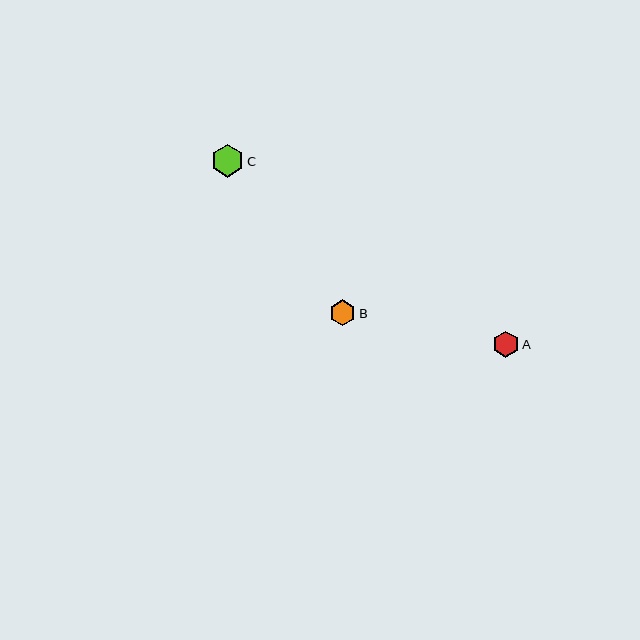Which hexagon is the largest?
Hexagon C is the largest with a size of approximately 33 pixels.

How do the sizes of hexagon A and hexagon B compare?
Hexagon A and hexagon B are approximately the same size.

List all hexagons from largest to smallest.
From largest to smallest: C, A, B.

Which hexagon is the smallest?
Hexagon B is the smallest with a size of approximately 26 pixels.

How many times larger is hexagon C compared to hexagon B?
Hexagon C is approximately 1.3 times the size of hexagon B.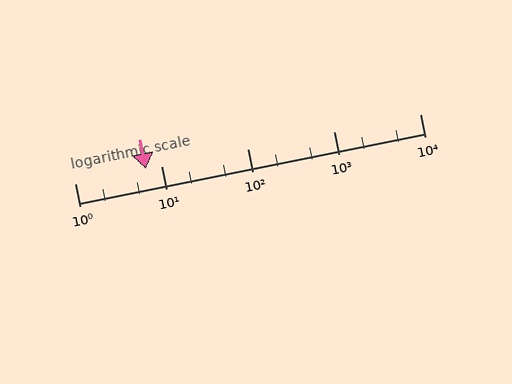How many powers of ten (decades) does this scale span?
The scale spans 4 decades, from 1 to 10000.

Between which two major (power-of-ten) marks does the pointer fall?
The pointer is between 1 and 10.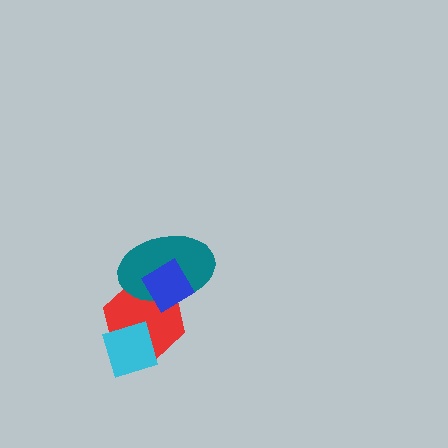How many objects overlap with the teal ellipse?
2 objects overlap with the teal ellipse.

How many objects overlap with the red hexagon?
3 objects overlap with the red hexagon.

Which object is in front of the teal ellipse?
The blue diamond is in front of the teal ellipse.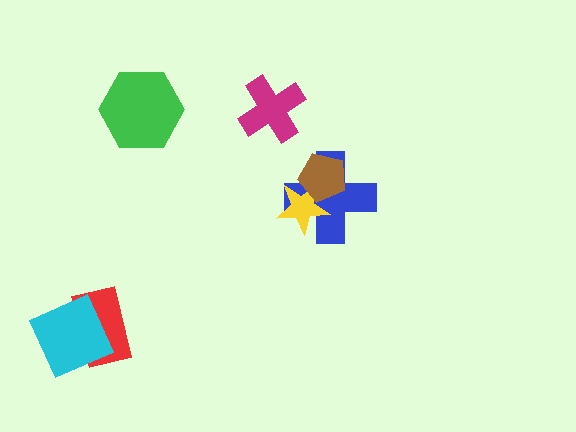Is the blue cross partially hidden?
Yes, it is partially covered by another shape.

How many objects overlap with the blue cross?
2 objects overlap with the blue cross.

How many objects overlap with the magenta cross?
0 objects overlap with the magenta cross.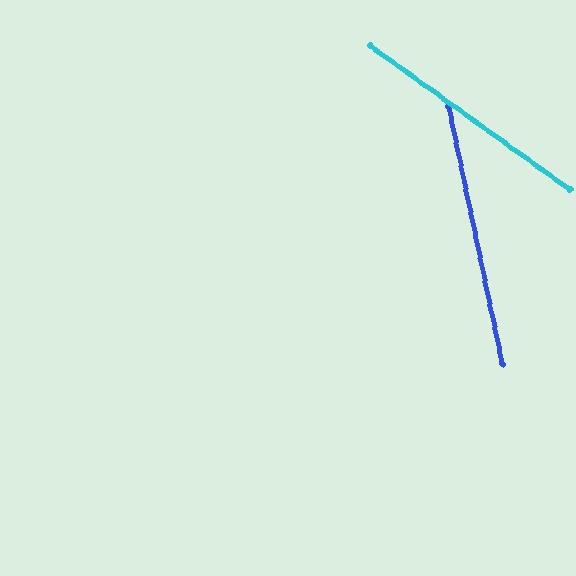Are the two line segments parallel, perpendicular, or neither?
Neither parallel nor perpendicular — they differ by about 43°.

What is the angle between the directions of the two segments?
Approximately 43 degrees.